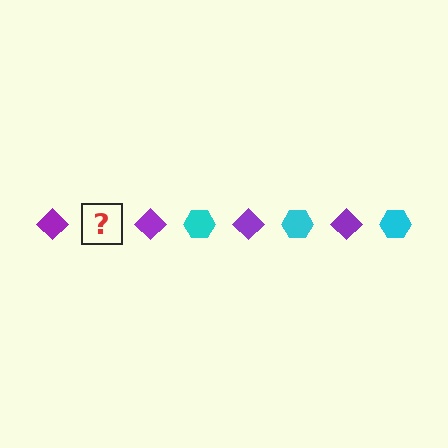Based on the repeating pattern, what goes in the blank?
The blank should be a cyan hexagon.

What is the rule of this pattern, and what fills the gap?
The rule is that the pattern alternates between purple diamond and cyan hexagon. The gap should be filled with a cyan hexagon.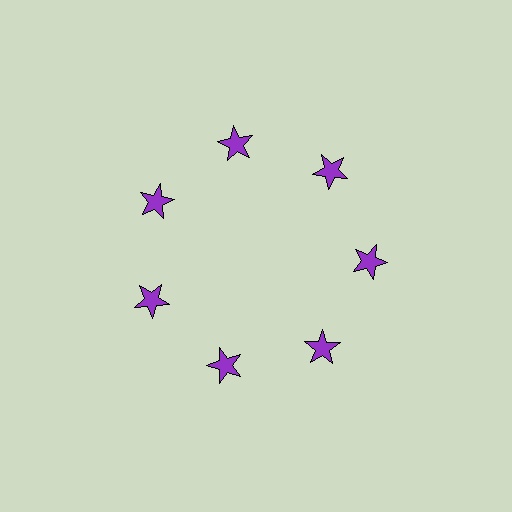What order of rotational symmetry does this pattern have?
This pattern has 7-fold rotational symmetry.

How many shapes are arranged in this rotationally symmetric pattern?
There are 7 shapes, arranged in 7 groups of 1.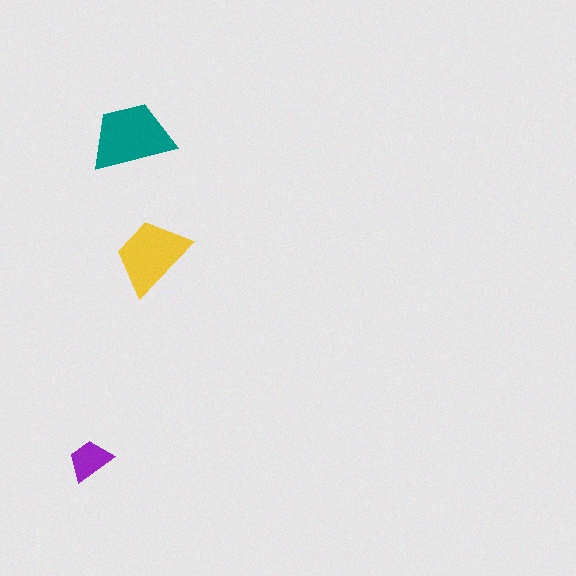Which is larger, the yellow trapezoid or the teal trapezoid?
The teal one.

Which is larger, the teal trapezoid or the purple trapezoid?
The teal one.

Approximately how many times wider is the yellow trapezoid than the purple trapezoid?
About 1.5 times wider.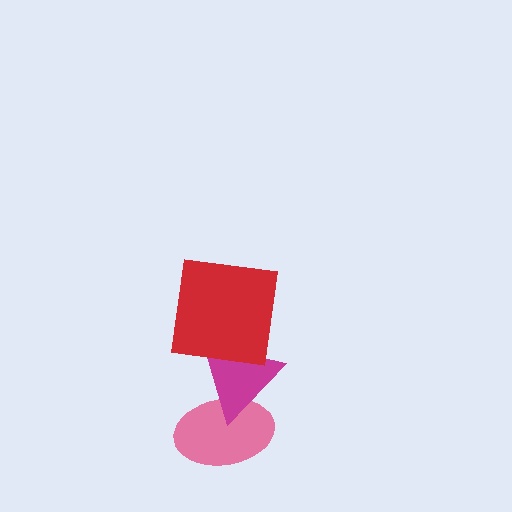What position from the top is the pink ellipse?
The pink ellipse is 3rd from the top.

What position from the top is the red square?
The red square is 1st from the top.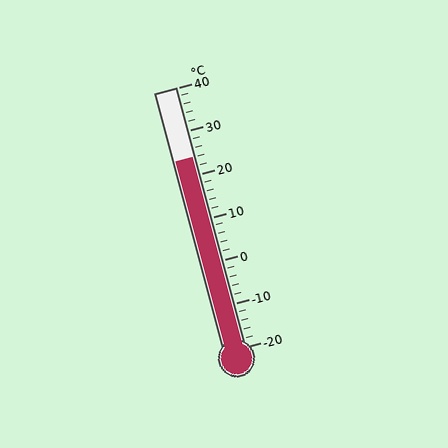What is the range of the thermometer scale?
The thermometer scale ranges from -20°C to 40°C.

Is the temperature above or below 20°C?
The temperature is above 20°C.